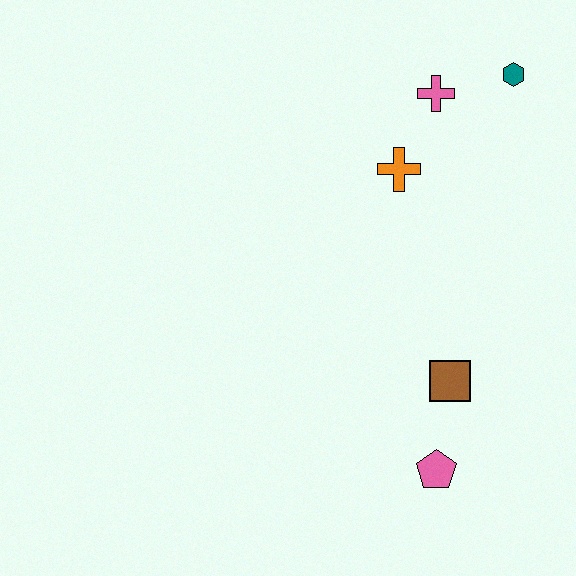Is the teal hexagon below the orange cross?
No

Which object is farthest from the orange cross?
The pink pentagon is farthest from the orange cross.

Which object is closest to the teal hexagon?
The pink cross is closest to the teal hexagon.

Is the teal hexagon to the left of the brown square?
No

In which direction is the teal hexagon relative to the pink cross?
The teal hexagon is to the right of the pink cross.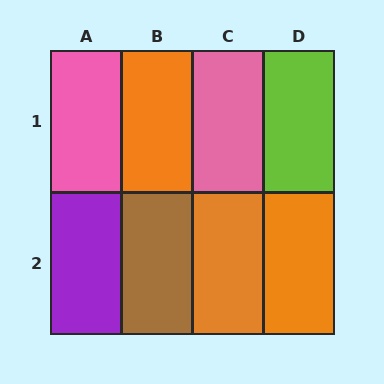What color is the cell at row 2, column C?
Orange.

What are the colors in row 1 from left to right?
Pink, orange, pink, lime.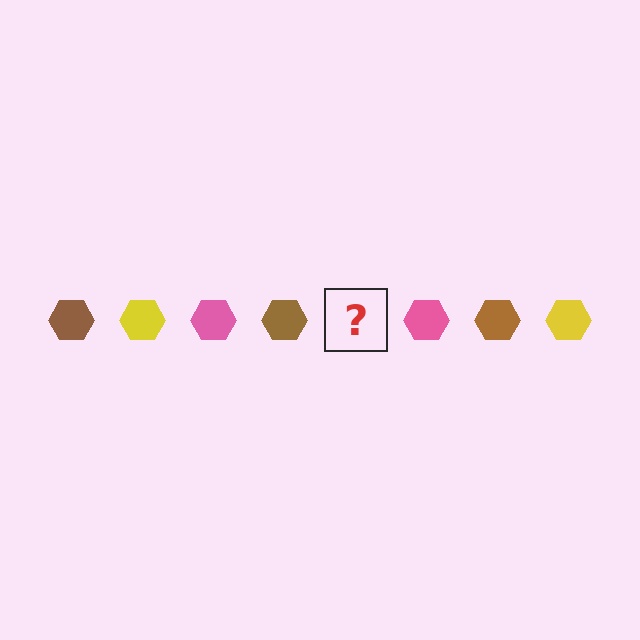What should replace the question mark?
The question mark should be replaced with a yellow hexagon.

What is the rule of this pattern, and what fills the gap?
The rule is that the pattern cycles through brown, yellow, pink hexagons. The gap should be filled with a yellow hexagon.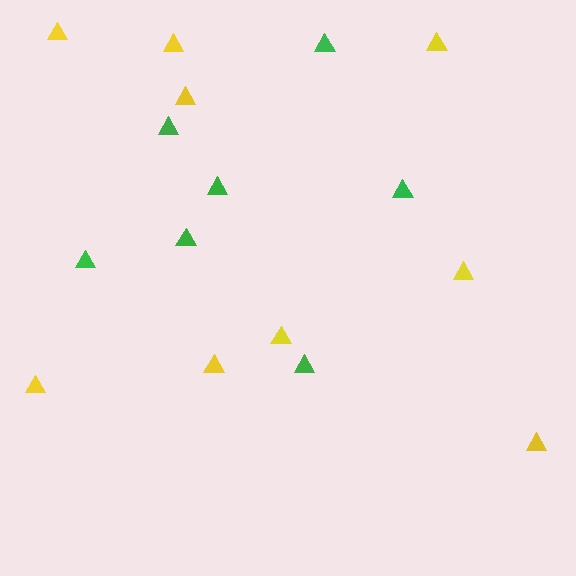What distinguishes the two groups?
There are 2 groups: one group of yellow triangles (9) and one group of green triangles (7).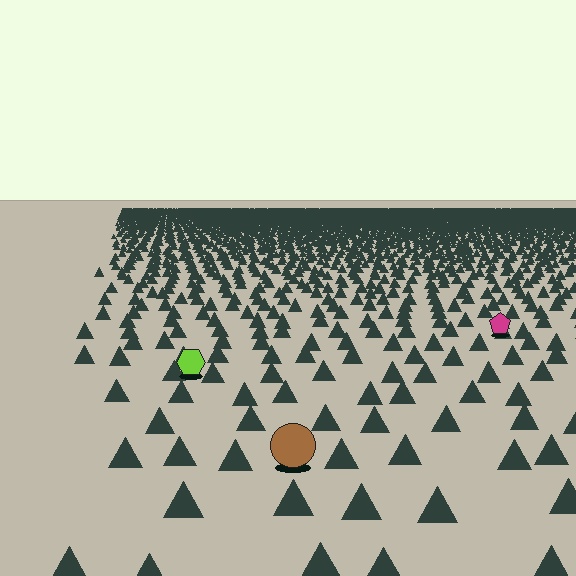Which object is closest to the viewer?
The brown circle is closest. The texture marks near it are larger and more spread out.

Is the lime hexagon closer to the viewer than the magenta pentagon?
Yes. The lime hexagon is closer — you can tell from the texture gradient: the ground texture is coarser near it.